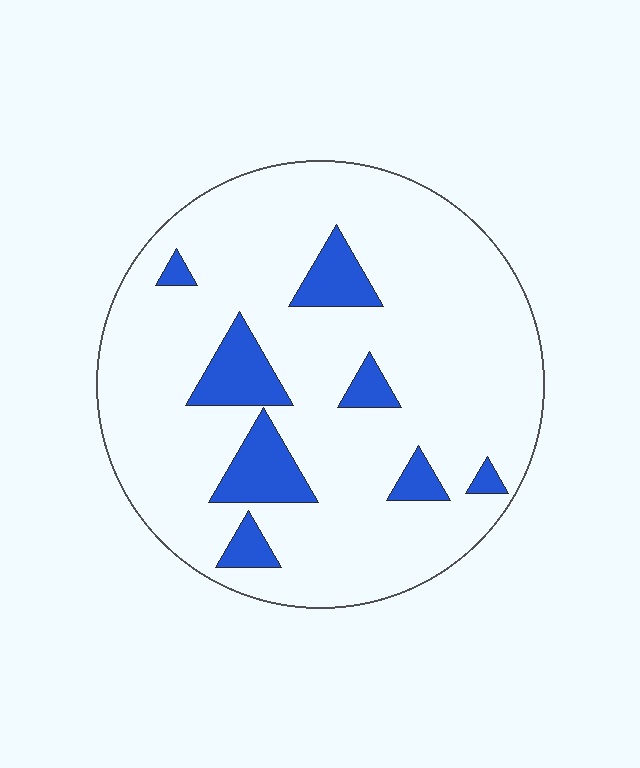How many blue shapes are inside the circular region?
8.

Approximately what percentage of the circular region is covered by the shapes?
Approximately 15%.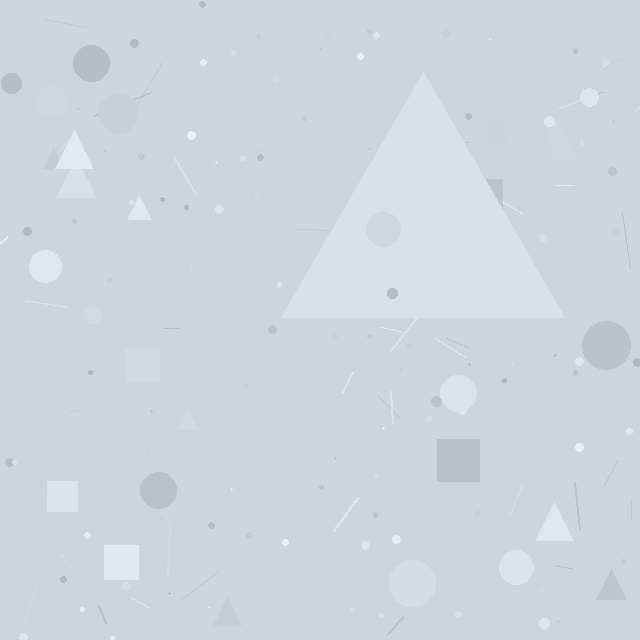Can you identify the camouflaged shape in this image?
The camouflaged shape is a triangle.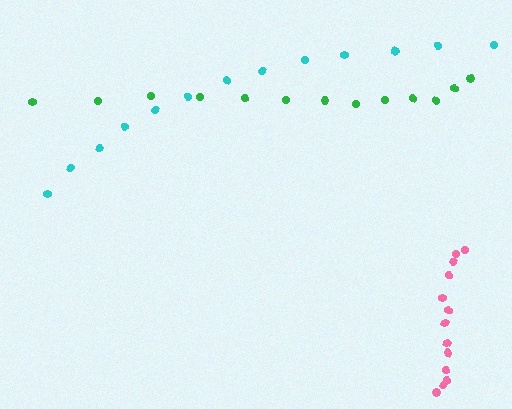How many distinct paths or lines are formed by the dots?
There are 3 distinct paths.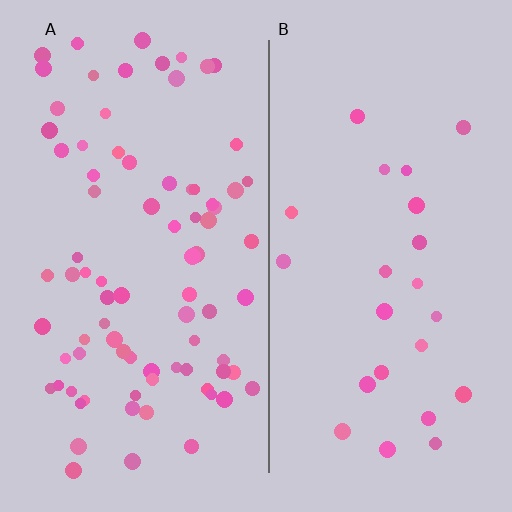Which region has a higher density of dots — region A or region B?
A (the left).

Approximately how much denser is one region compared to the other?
Approximately 3.5× — region A over region B.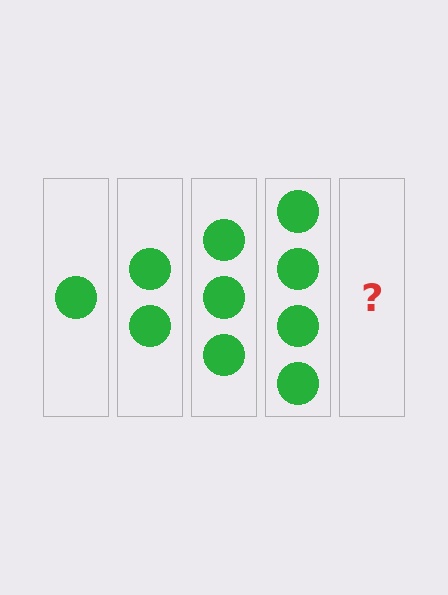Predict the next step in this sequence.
The next step is 5 circles.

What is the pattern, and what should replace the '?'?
The pattern is that each step adds one more circle. The '?' should be 5 circles.